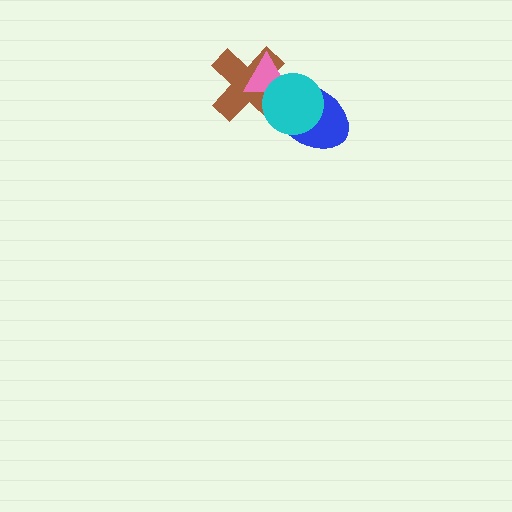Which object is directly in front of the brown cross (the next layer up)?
The pink triangle is directly in front of the brown cross.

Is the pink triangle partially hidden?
Yes, it is partially covered by another shape.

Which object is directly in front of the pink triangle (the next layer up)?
The blue ellipse is directly in front of the pink triangle.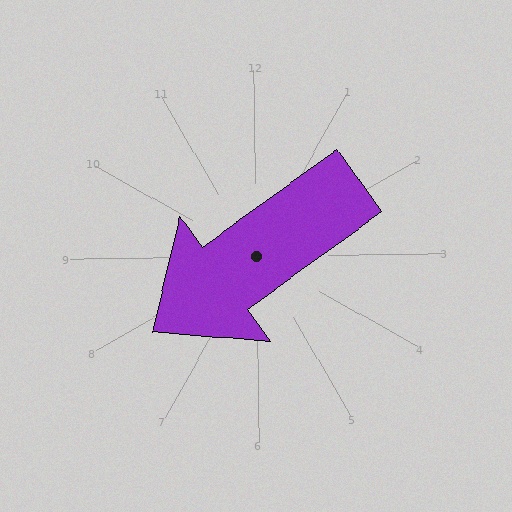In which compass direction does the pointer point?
Southwest.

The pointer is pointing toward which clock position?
Roughly 8 o'clock.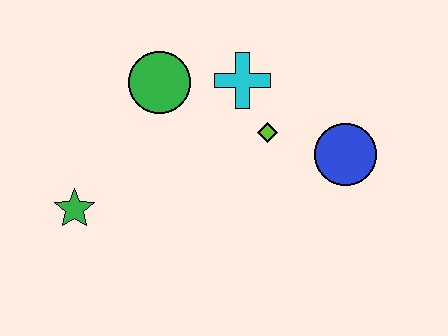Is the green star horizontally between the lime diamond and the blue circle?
No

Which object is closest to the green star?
The green circle is closest to the green star.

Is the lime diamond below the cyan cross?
Yes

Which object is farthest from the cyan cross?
The green star is farthest from the cyan cross.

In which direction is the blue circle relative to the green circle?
The blue circle is to the right of the green circle.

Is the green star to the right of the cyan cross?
No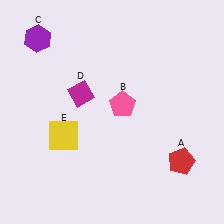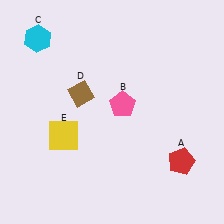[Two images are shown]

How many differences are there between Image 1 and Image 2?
There are 2 differences between the two images.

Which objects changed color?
C changed from purple to cyan. D changed from magenta to brown.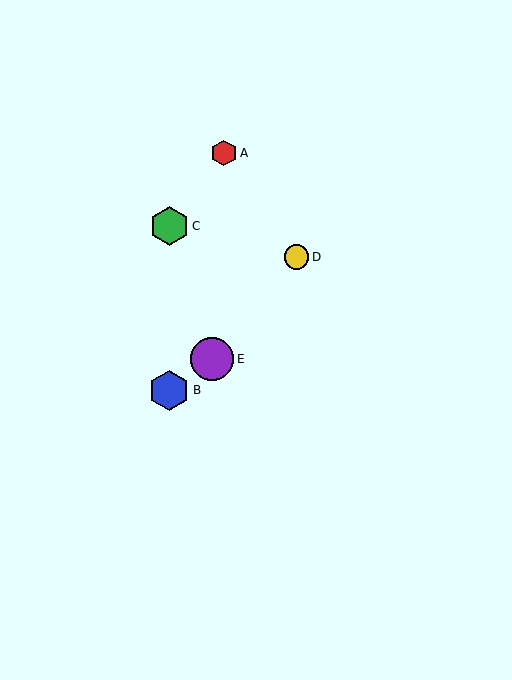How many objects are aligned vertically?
2 objects (B, C) are aligned vertically.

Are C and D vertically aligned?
No, C is at x≈169 and D is at x≈297.